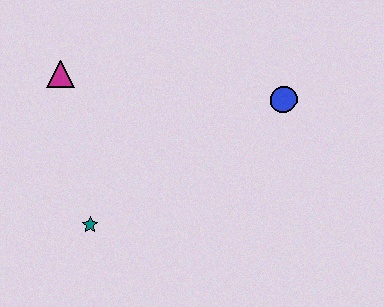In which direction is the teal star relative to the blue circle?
The teal star is to the left of the blue circle.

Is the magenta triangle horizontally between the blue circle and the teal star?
No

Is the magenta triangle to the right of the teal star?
No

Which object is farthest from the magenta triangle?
The blue circle is farthest from the magenta triangle.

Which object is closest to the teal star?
The magenta triangle is closest to the teal star.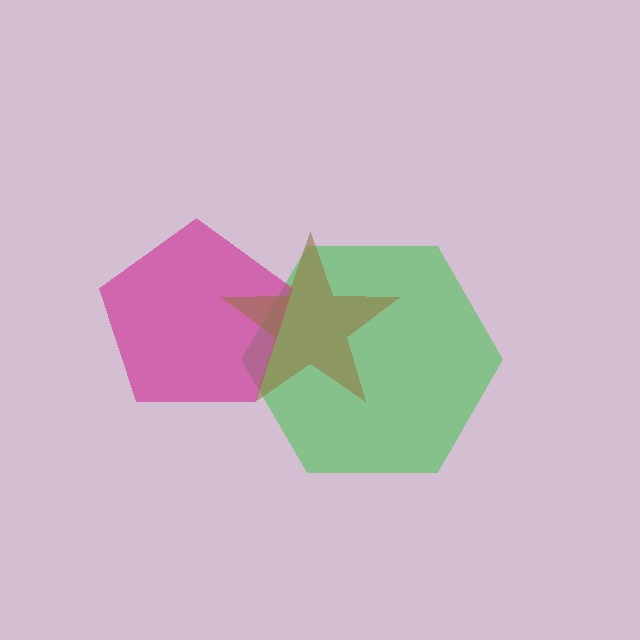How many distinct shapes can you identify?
There are 3 distinct shapes: a green hexagon, a magenta pentagon, a brown star.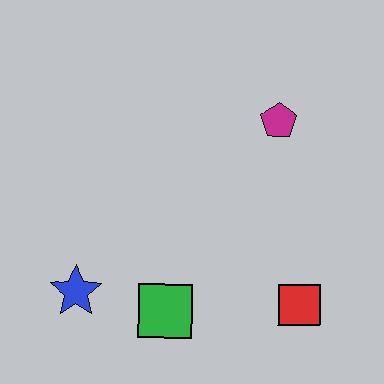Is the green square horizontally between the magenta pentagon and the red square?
No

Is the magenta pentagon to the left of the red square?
Yes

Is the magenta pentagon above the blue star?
Yes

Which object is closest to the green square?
The blue star is closest to the green square.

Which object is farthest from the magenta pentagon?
The blue star is farthest from the magenta pentagon.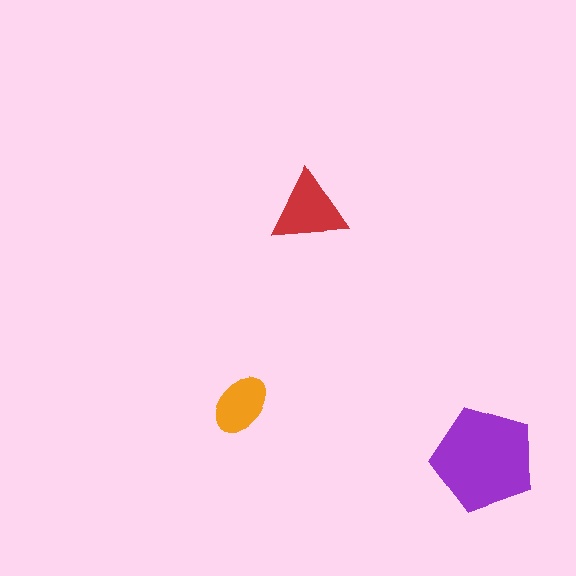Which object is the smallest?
The orange ellipse.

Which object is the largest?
The purple pentagon.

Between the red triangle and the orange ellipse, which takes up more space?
The red triangle.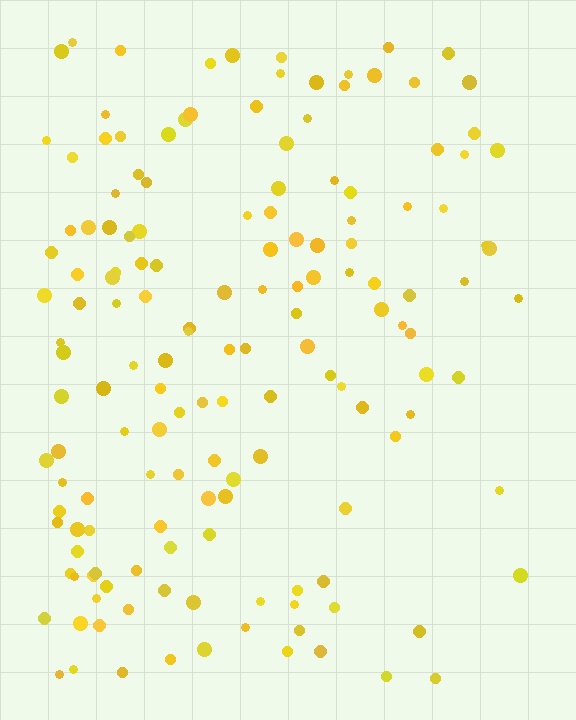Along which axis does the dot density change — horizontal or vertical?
Horizontal.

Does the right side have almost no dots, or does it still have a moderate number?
Still a moderate number, just noticeably fewer than the left.